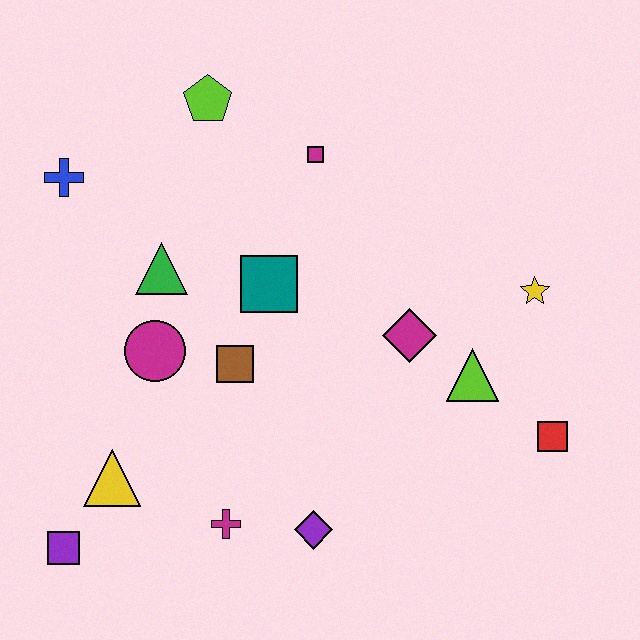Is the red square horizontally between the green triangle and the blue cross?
No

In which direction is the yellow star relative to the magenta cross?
The yellow star is to the right of the magenta cross.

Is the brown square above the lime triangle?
Yes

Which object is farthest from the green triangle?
The red square is farthest from the green triangle.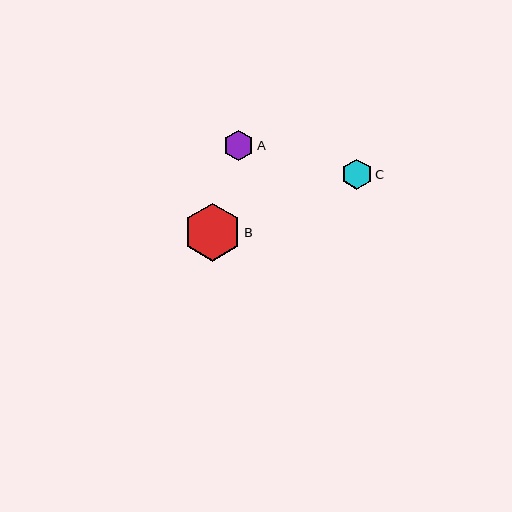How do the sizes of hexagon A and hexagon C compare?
Hexagon A and hexagon C are approximately the same size.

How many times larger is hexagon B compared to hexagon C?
Hexagon B is approximately 1.9 times the size of hexagon C.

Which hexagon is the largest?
Hexagon B is the largest with a size of approximately 58 pixels.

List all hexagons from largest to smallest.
From largest to smallest: B, A, C.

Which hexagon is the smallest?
Hexagon C is the smallest with a size of approximately 30 pixels.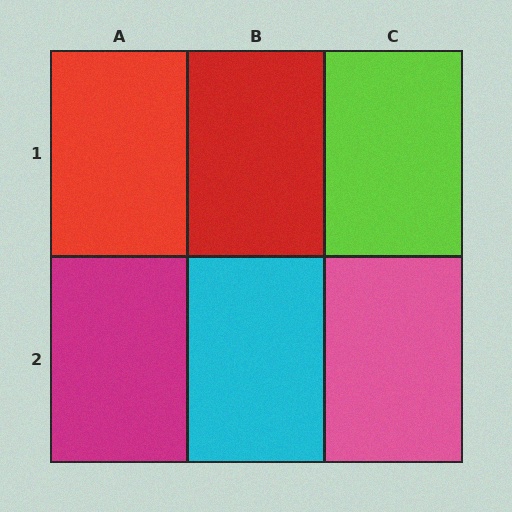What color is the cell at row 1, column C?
Lime.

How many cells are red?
2 cells are red.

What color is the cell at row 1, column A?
Red.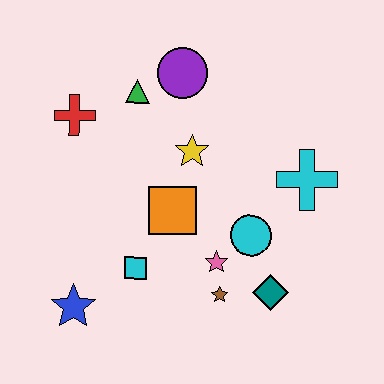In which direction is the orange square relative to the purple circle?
The orange square is below the purple circle.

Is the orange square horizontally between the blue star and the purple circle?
Yes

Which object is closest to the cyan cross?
The cyan circle is closest to the cyan cross.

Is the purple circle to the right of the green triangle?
Yes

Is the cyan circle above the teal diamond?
Yes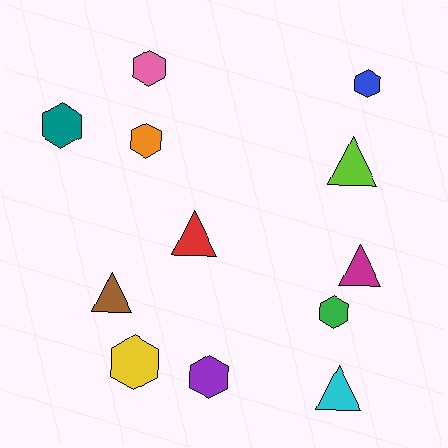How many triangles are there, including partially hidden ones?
There are 5 triangles.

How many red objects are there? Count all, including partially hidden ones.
There is 1 red object.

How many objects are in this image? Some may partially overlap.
There are 12 objects.